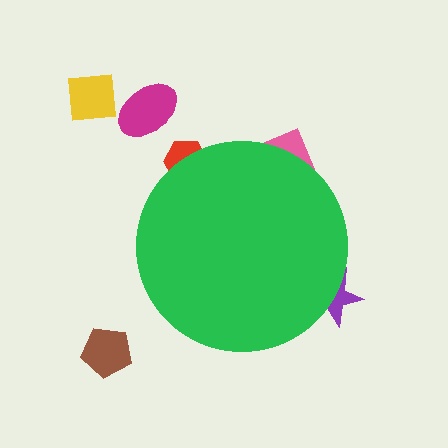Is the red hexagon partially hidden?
Yes, the red hexagon is partially hidden behind the green circle.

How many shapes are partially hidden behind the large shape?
3 shapes are partially hidden.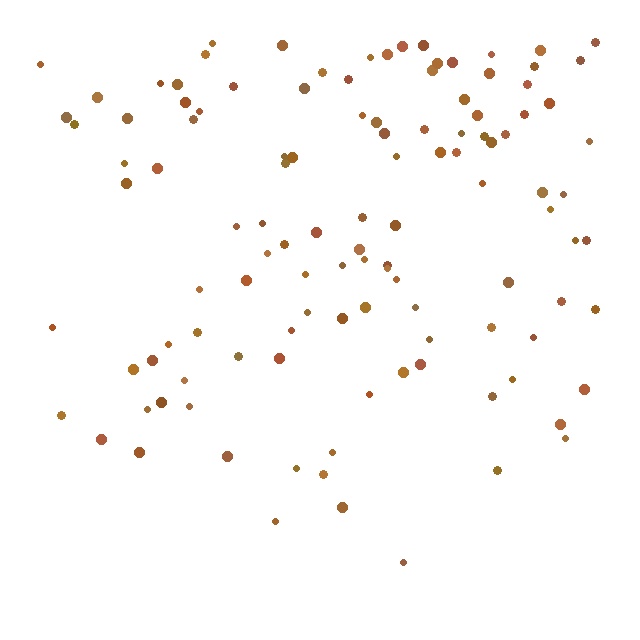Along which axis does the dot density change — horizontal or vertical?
Vertical.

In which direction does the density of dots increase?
From bottom to top, with the top side densest.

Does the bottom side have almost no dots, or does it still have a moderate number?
Still a moderate number, just noticeably fewer than the top.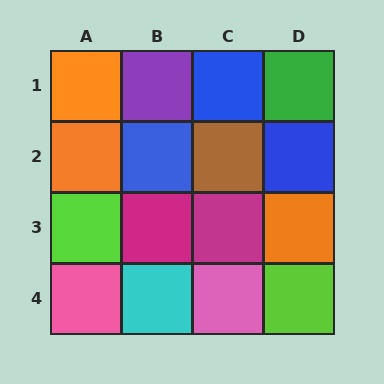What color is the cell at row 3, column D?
Orange.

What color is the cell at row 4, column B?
Cyan.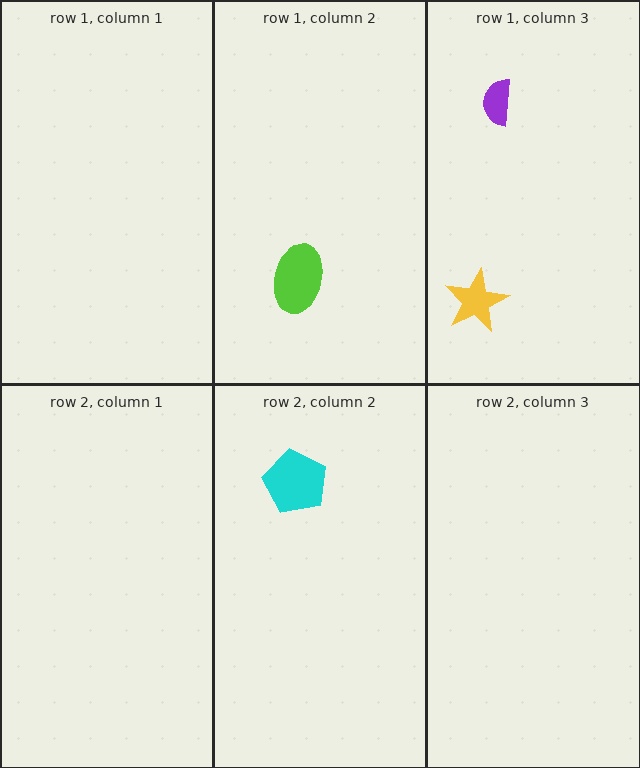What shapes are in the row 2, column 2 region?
The cyan pentagon.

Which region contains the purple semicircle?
The row 1, column 3 region.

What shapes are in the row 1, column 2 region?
The lime ellipse.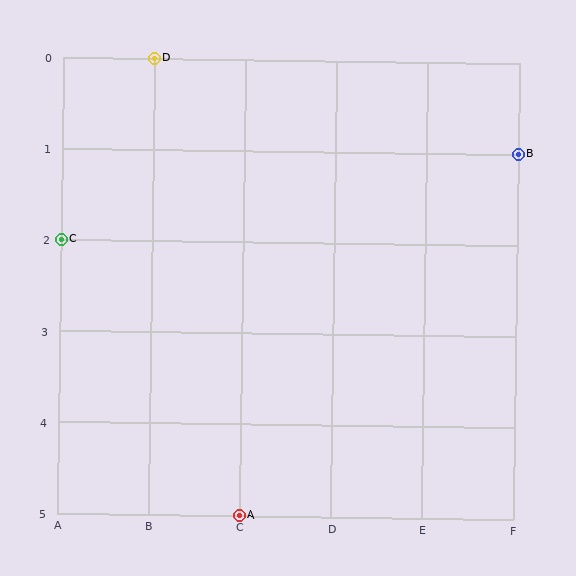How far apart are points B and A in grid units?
Points B and A are 3 columns and 4 rows apart (about 5.0 grid units diagonally).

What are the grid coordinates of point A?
Point A is at grid coordinates (C, 5).